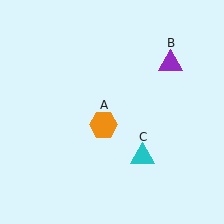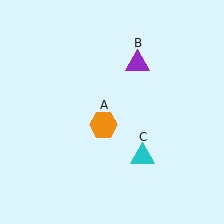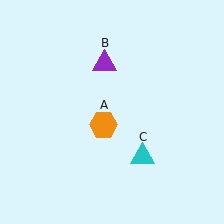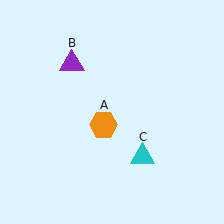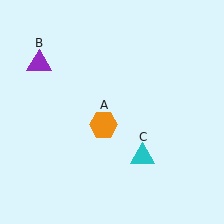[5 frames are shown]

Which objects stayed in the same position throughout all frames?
Orange hexagon (object A) and cyan triangle (object C) remained stationary.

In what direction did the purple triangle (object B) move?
The purple triangle (object B) moved left.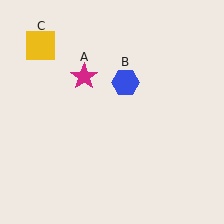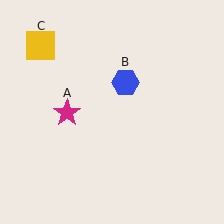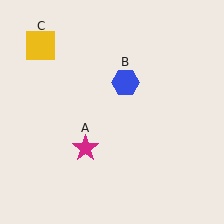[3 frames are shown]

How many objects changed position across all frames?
1 object changed position: magenta star (object A).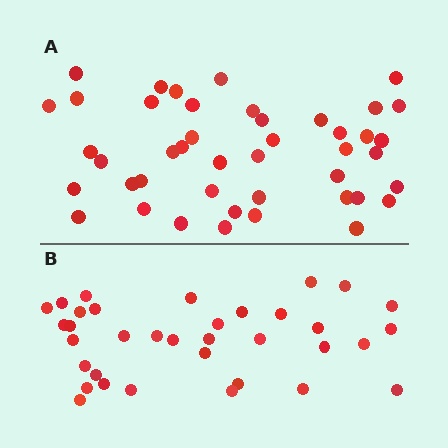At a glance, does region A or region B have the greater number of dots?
Region A (the top region) has more dots.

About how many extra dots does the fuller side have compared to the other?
Region A has roughly 8 or so more dots than region B.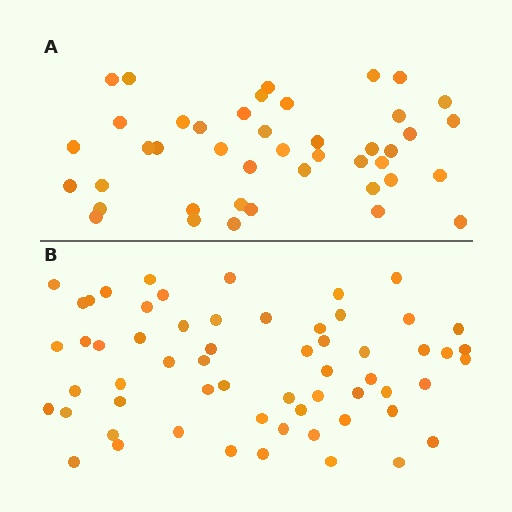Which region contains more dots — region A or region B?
Region B (the bottom region) has more dots.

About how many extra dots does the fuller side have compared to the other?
Region B has approximately 15 more dots than region A.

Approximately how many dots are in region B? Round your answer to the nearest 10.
About 60 dots.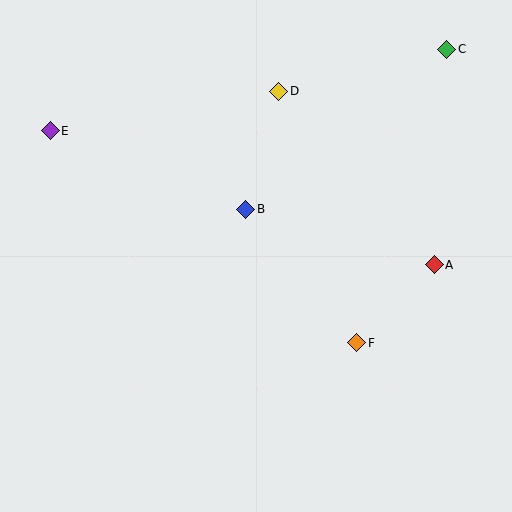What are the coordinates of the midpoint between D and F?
The midpoint between D and F is at (318, 217).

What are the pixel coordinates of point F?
Point F is at (357, 343).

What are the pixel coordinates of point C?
Point C is at (447, 49).